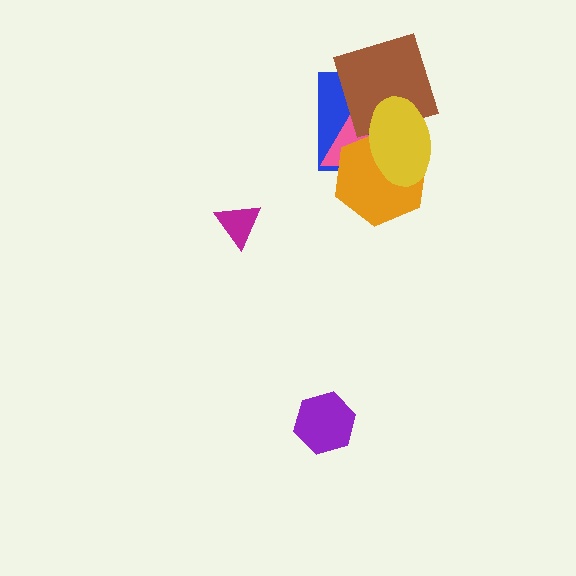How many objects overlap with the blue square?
4 objects overlap with the blue square.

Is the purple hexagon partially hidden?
No, no other shape covers it.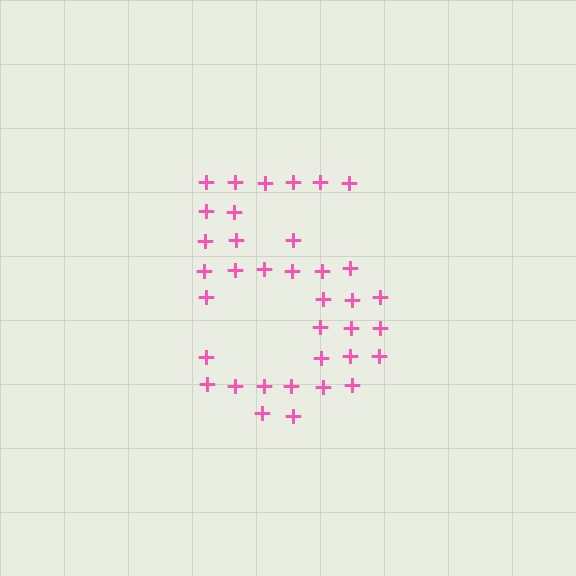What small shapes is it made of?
It is made of small plus signs.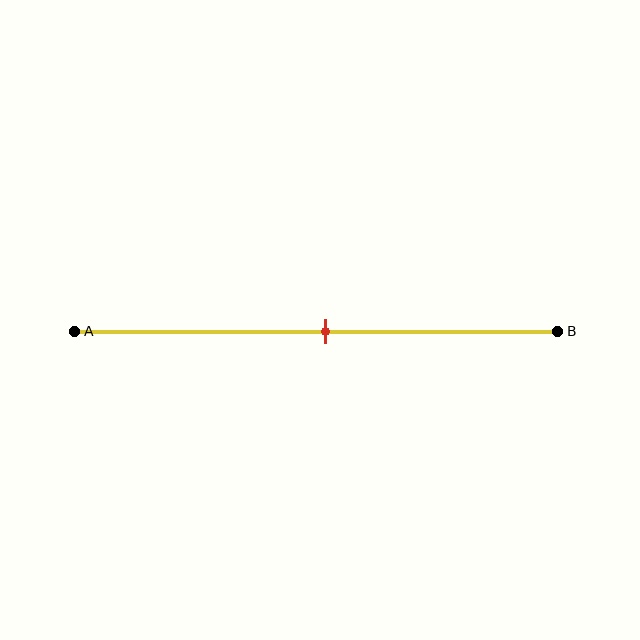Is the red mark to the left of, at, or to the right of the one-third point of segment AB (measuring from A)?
The red mark is to the right of the one-third point of segment AB.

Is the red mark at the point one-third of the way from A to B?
No, the mark is at about 50% from A, not at the 33% one-third point.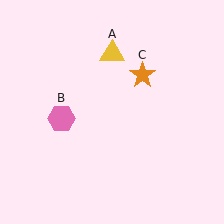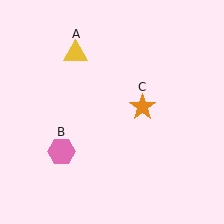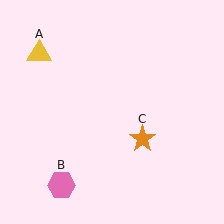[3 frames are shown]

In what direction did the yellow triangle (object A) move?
The yellow triangle (object A) moved left.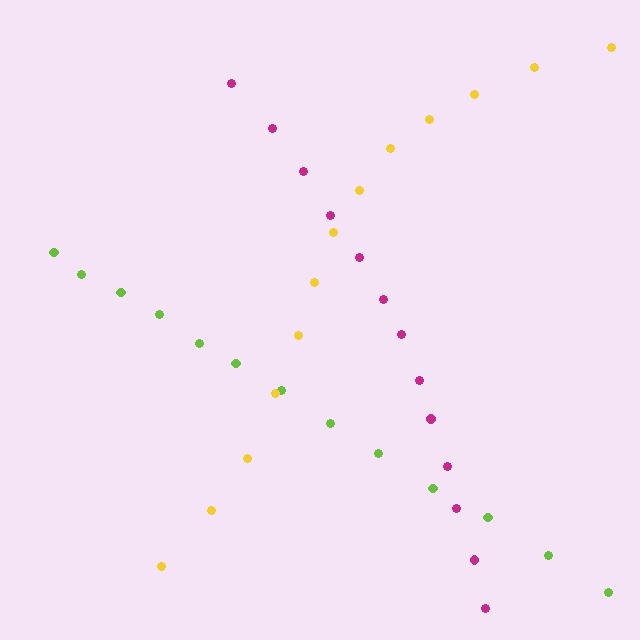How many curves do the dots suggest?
There are 3 distinct paths.